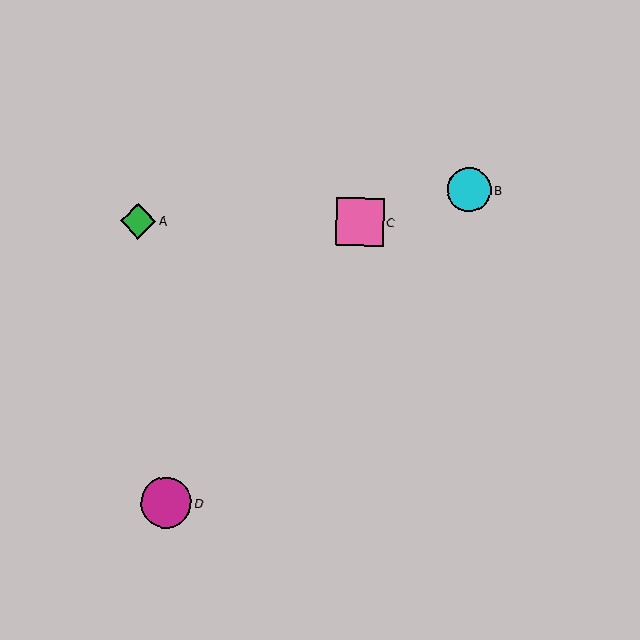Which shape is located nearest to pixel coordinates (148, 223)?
The green diamond (labeled A) at (138, 221) is nearest to that location.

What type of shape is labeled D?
Shape D is a magenta circle.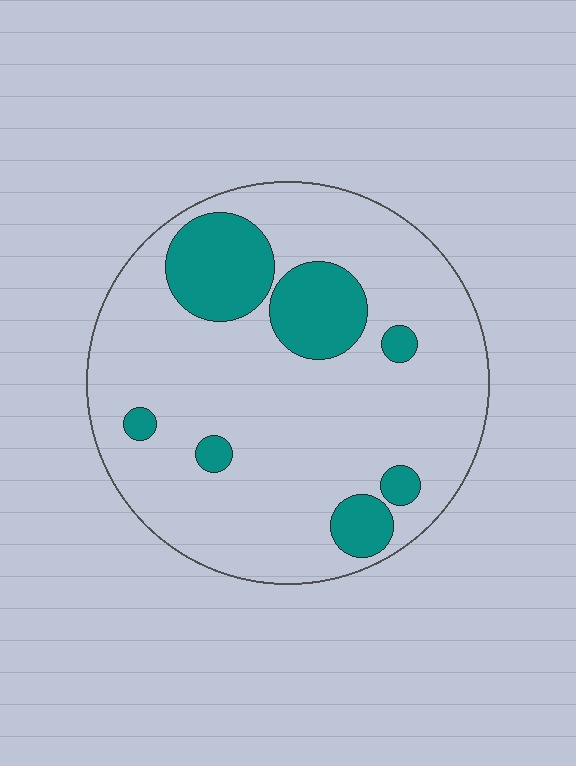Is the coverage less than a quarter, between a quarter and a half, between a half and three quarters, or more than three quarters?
Less than a quarter.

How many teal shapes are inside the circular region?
7.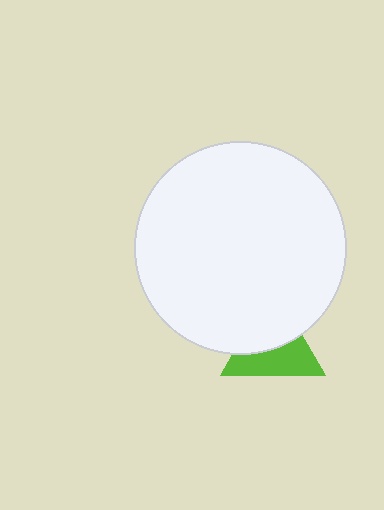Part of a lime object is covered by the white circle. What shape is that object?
It is a triangle.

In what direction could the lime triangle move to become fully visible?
The lime triangle could move down. That would shift it out from behind the white circle entirely.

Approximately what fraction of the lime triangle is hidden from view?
Roughly 50% of the lime triangle is hidden behind the white circle.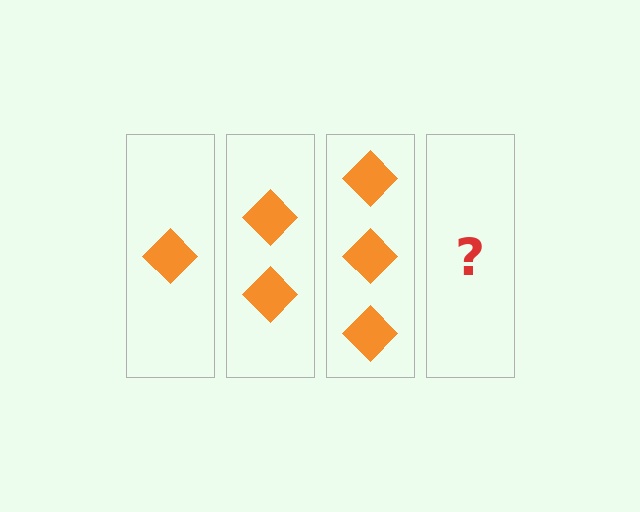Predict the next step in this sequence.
The next step is 4 diamonds.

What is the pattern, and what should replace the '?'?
The pattern is that each step adds one more diamond. The '?' should be 4 diamonds.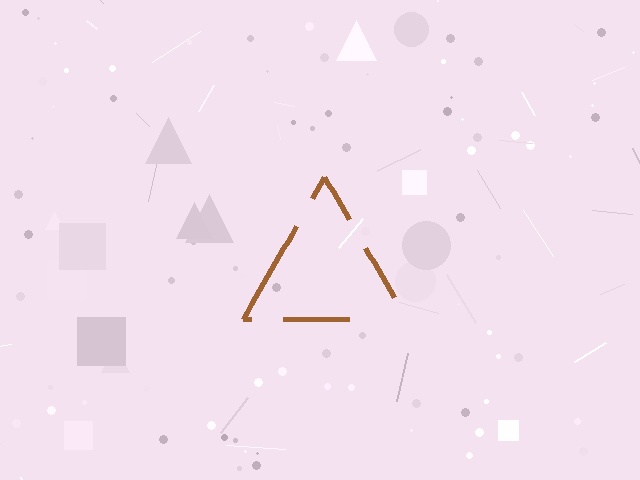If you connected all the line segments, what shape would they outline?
They would outline a triangle.